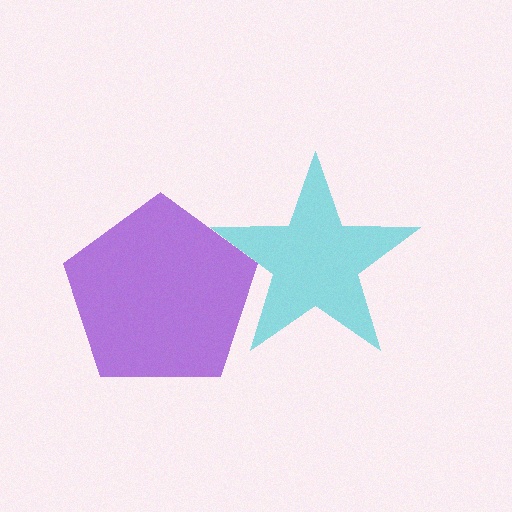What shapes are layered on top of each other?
The layered shapes are: a cyan star, a purple pentagon.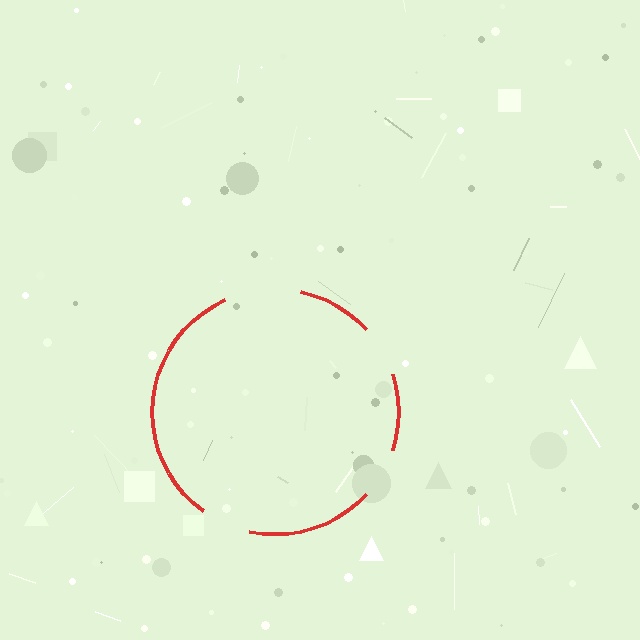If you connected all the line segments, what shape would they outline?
They would outline a circle.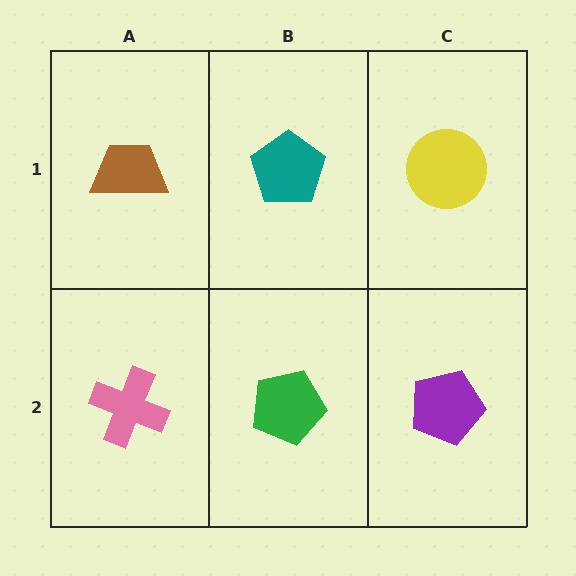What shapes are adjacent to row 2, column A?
A brown trapezoid (row 1, column A), a green pentagon (row 2, column B).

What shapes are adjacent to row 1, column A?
A pink cross (row 2, column A), a teal pentagon (row 1, column B).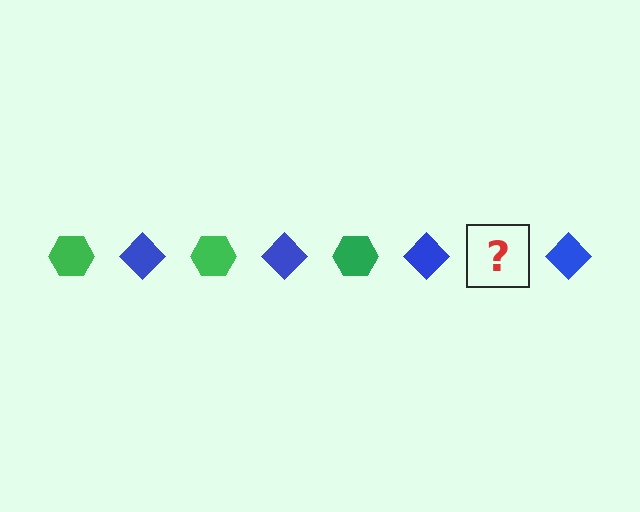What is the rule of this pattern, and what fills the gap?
The rule is that the pattern alternates between green hexagon and blue diamond. The gap should be filled with a green hexagon.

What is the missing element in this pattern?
The missing element is a green hexagon.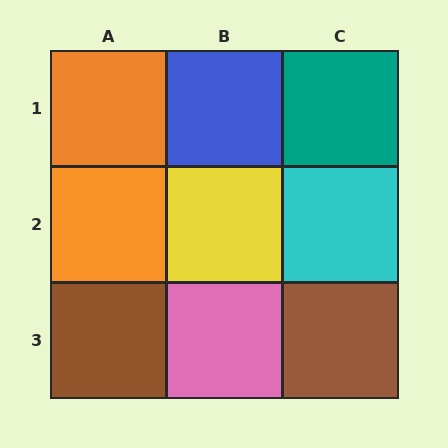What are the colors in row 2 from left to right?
Orange, yellow, cyan.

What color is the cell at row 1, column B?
Blue.